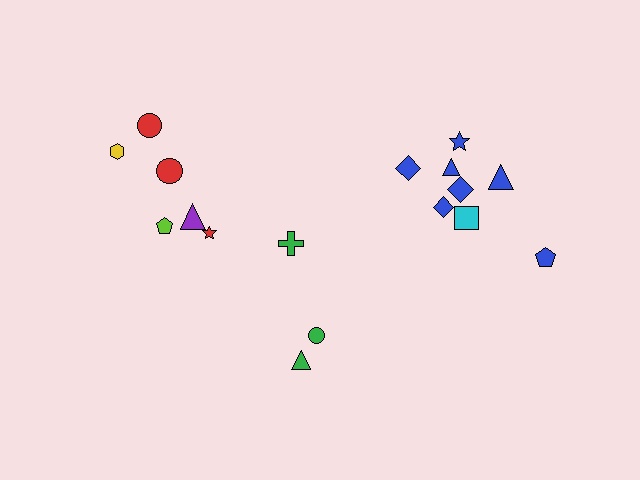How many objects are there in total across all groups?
There are 17 objects.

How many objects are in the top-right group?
There are 8 objects.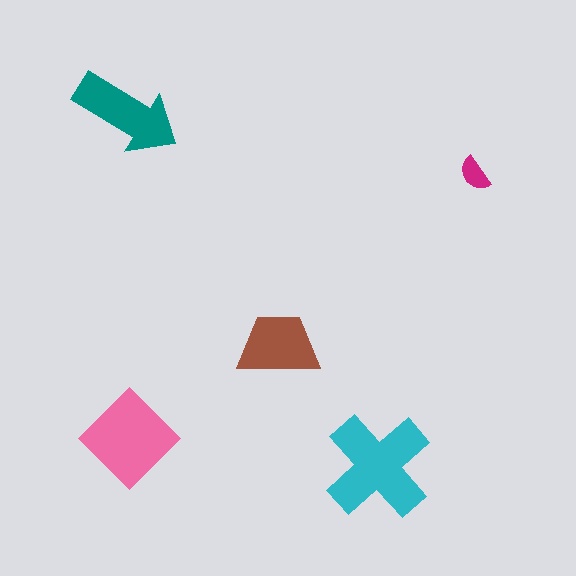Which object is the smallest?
The magenta semicircle.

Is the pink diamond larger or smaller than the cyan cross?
Smaller.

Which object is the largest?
The cyan cross.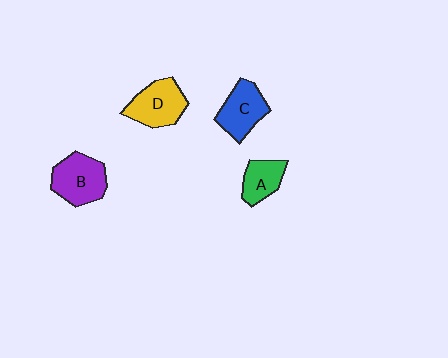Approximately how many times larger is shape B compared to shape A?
Approximately 1.5 times.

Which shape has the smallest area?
Shape A (green).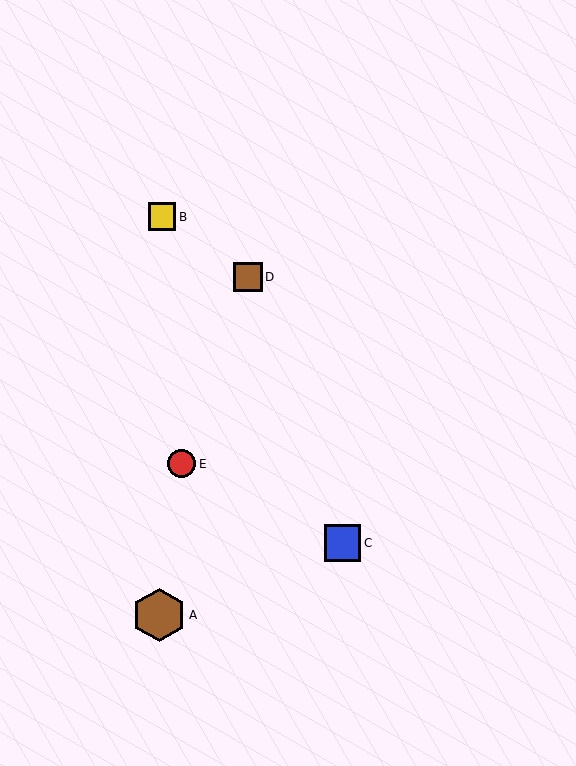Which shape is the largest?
The brown hexagon (labeled A) is the largest.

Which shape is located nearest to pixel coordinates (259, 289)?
The brown square (labeled D) at (248, 277) is nearest to that location.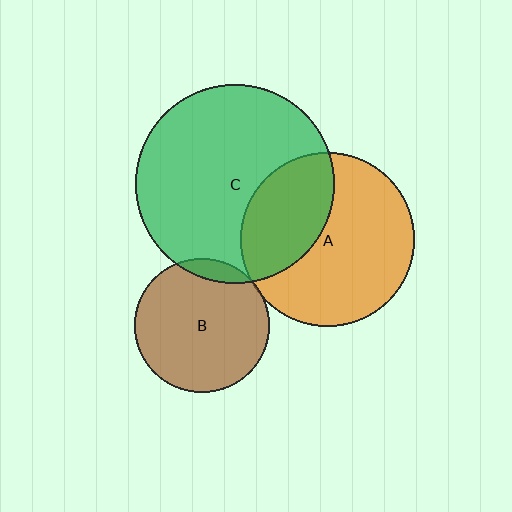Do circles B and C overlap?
Yes.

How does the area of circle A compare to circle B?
Approximately 1.7 times.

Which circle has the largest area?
Circle C (green).